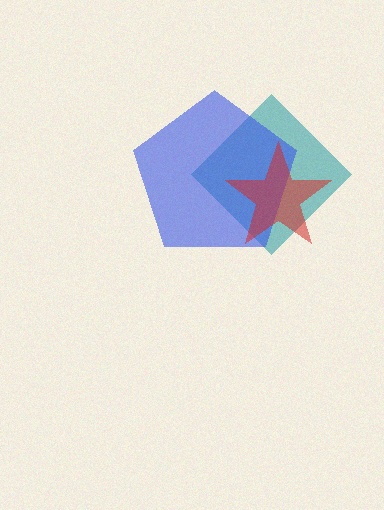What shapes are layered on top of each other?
The layered shapes are: a teal diamond, a blue pentagon, a red star.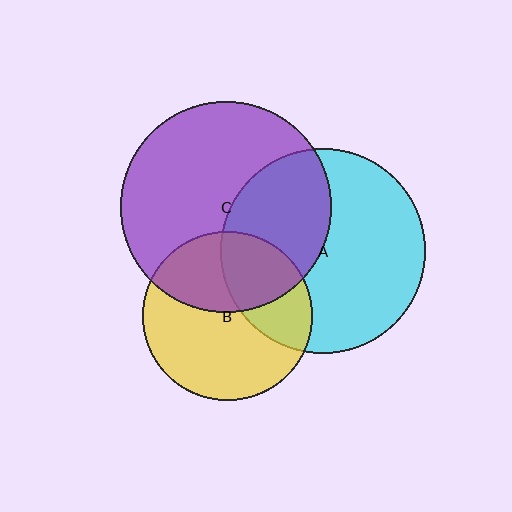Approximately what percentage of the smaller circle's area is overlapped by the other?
Approximately 40%.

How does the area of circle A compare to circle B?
Approximately 1.5 times.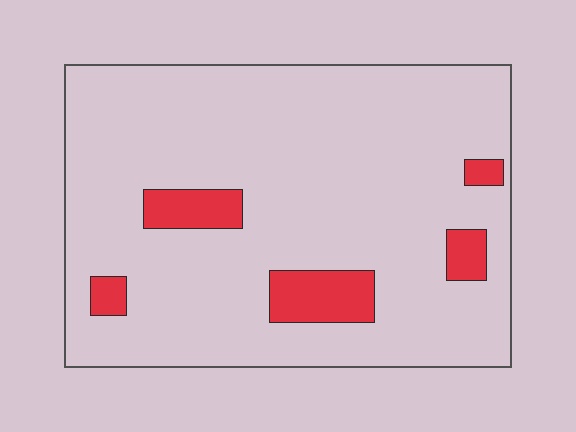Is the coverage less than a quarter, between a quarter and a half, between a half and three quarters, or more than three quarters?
Less than a quarter.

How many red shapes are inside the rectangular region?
5.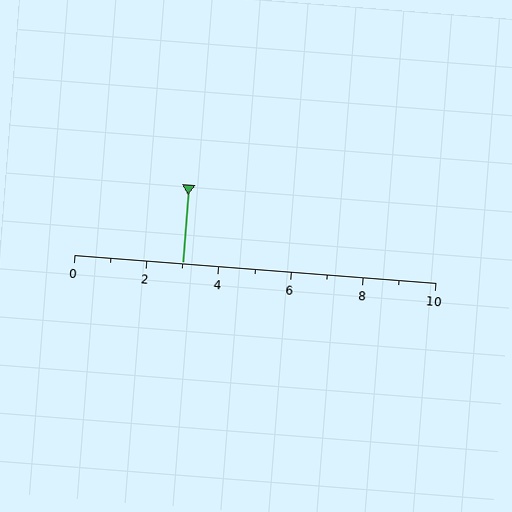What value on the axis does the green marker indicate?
The marker indicates approximately 3.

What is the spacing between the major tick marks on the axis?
The major ticks are spaced 2 apart.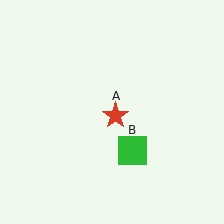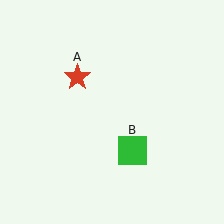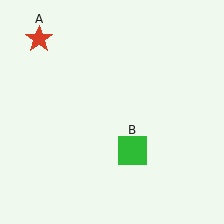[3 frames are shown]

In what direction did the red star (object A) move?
The red star (object A) moved up and to the left.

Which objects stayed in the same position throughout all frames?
Green square (object B) remained stationary.